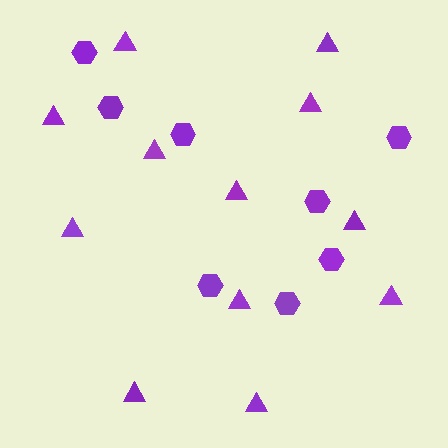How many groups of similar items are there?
There are 2 groups: one group of triangles (12) and one group of hexagons (8).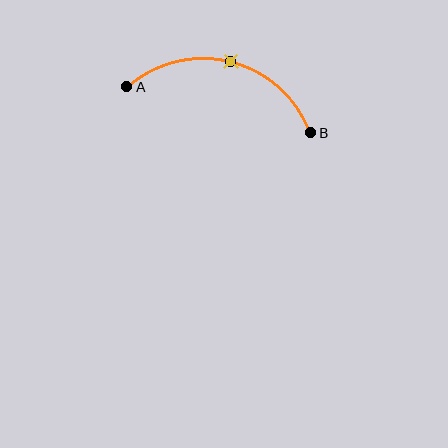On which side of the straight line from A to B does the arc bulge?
The arc bulges above the straight line connecting A and B.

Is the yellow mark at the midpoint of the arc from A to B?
Yes. The yellow mark lies on the arc at equal arc-length from both A and B — it is the arc midpoint.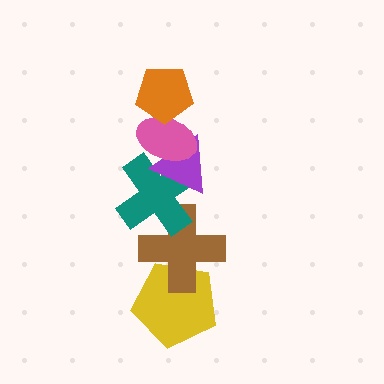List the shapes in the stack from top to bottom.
From top to bottom: the orange pentagon, the pink ellipse, the purple triangle, the teal cross, the brown cross, the yellow pentagon.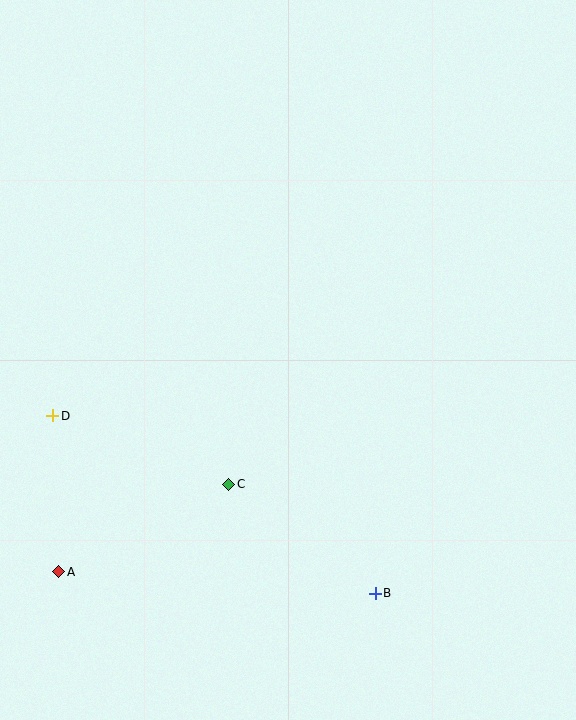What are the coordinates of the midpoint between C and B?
The midpoint between C and B is at (302, 539).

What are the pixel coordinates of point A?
Point A is at (59, 572).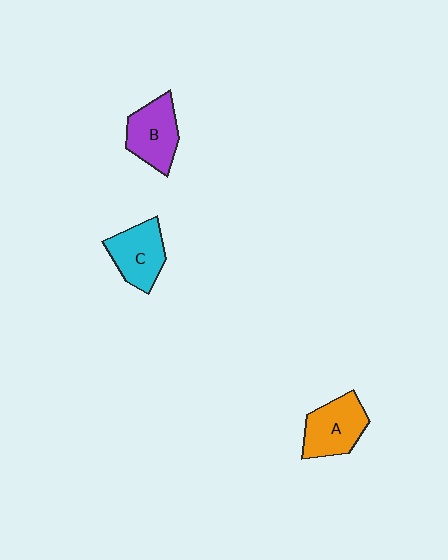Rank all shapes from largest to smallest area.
From largest to smallest: A (orange), C (cyan), B (purple).